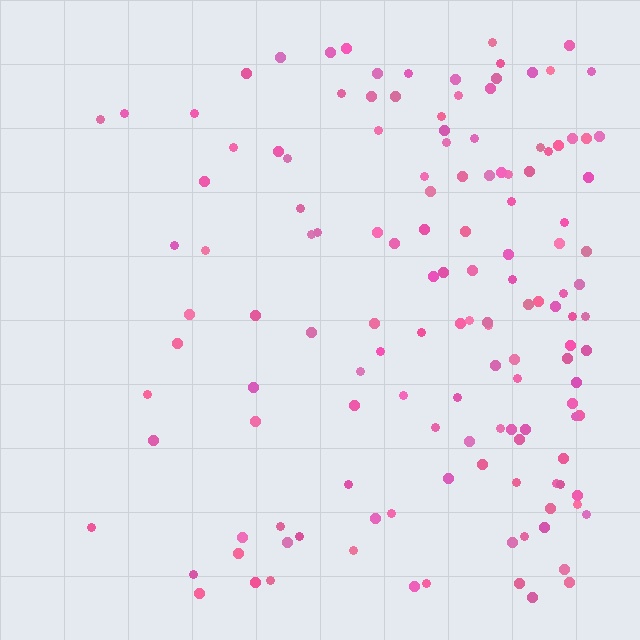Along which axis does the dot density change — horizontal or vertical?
Horizontal.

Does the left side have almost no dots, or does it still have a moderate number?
Still a moderate number, just noticeably fewer than the right.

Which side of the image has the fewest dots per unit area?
The left.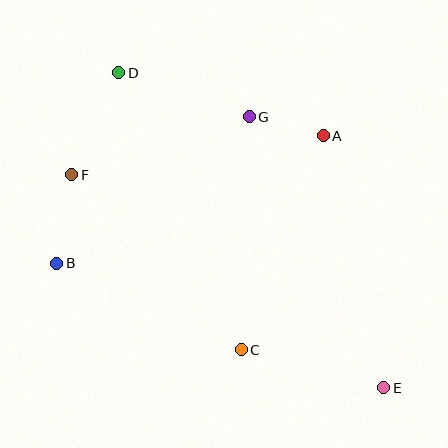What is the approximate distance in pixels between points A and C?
The distance between A and C is approximately 229 pixels.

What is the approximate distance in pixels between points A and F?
The distance between A and F is approximately 254 pixels.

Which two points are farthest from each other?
Points D and E are farthest from each other.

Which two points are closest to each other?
Points A and G are closest to each other.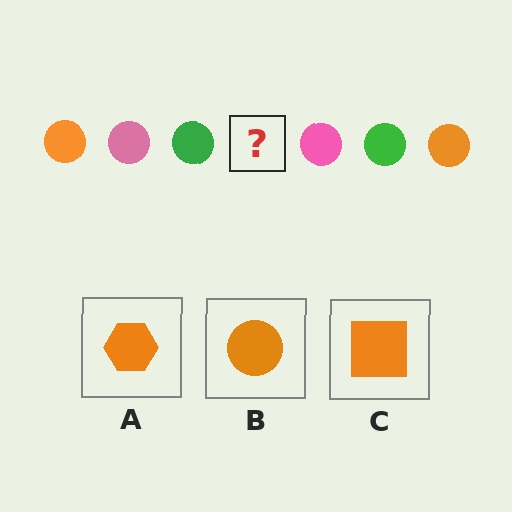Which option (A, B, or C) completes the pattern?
B.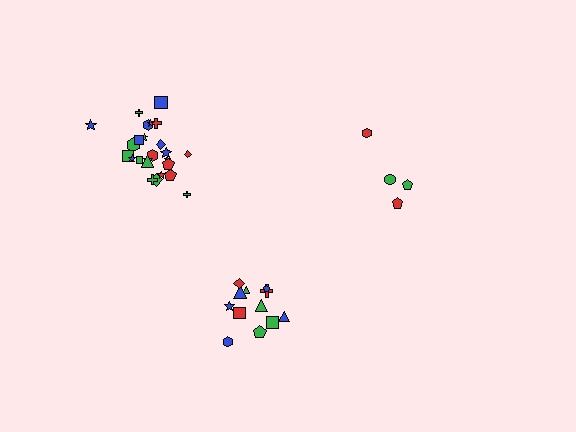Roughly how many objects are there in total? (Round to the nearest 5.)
Roughly 40 objects in total.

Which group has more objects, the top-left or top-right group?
The top-left group.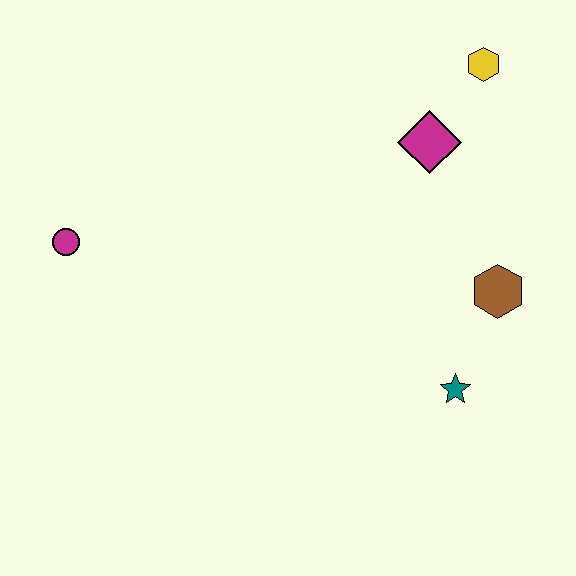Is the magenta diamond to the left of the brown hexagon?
Yes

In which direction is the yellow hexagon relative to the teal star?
The yellow hexagon is above the teal star.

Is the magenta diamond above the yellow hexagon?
No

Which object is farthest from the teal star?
The magenta circle is farthest from the teal star.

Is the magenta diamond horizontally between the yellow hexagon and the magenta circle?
Yes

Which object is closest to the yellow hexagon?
The magenta diamond is closest to the yellow hexagon.